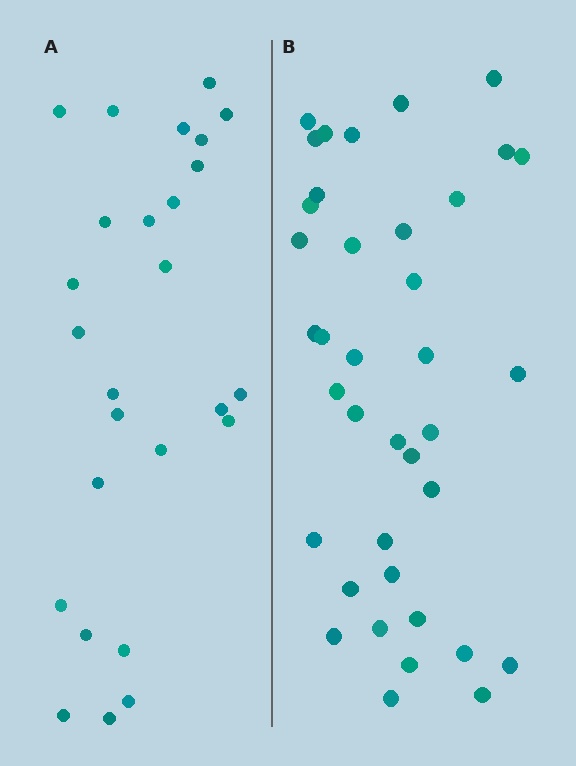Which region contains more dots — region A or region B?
Region B (the right region) has more dots.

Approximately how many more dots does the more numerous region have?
Region B has roughly 12 or so more dots than region A.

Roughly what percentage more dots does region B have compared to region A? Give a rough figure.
About 45% more.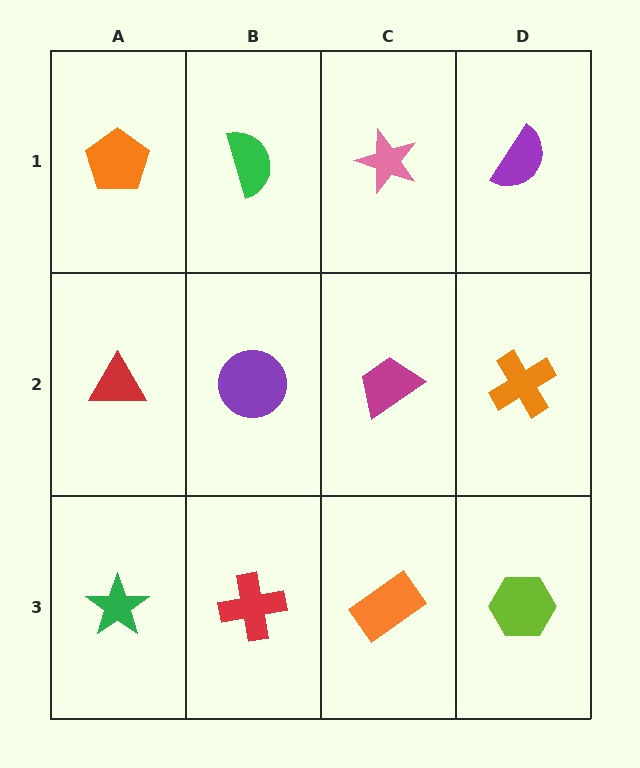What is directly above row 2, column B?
A green semicircle.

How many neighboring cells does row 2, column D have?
3.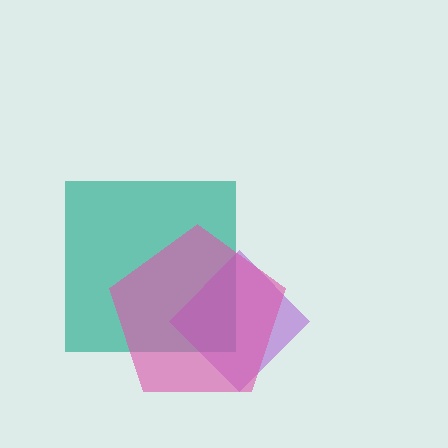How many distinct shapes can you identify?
There are 3 distinct shapes: a teal square, a purple diamond, a pink pentagon.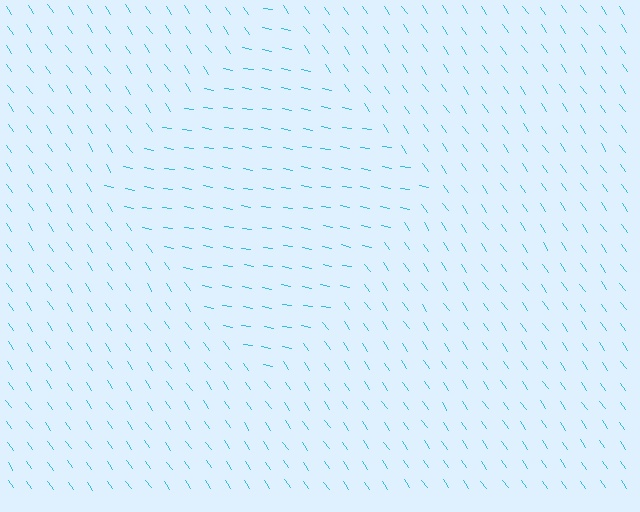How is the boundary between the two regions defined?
The boundary is defined purely by a change in line orientation (approximately 45 degrees difference). All lines are the same color and thickness.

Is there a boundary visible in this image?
Yes, there is a texture boundary formed by a change in line orientation.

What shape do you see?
I see a diamond.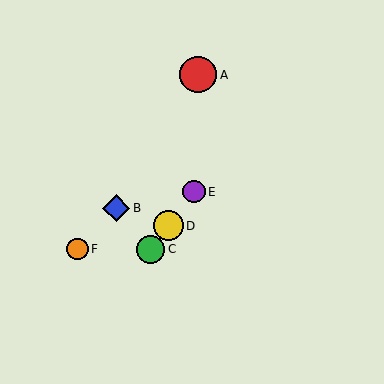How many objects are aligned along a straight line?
3 objects (C, D, E) are aligned along a straight line.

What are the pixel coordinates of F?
Object F is at (78, 249).